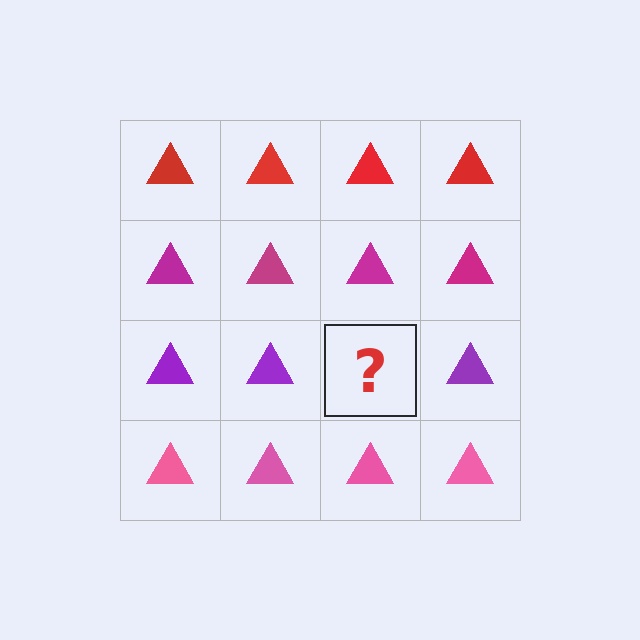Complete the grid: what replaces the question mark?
The question mark should be replaced with a purple triangle.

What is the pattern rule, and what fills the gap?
The rule is that each row has a consistent color. The gap should be filled with a purple triangle.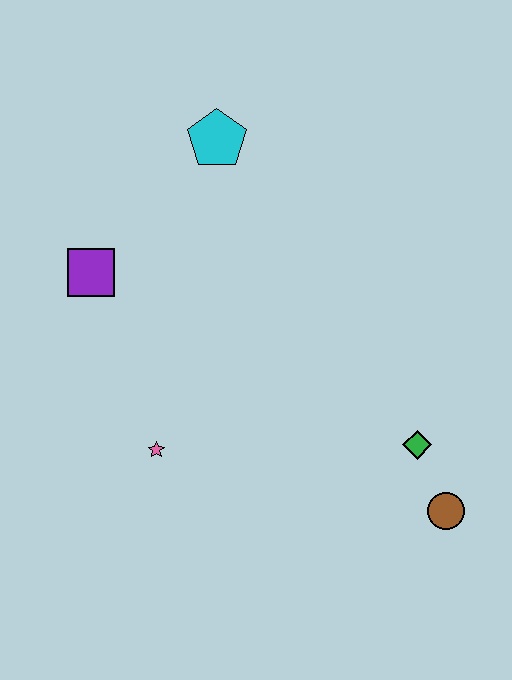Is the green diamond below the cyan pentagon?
Yes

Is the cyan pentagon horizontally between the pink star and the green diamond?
Yes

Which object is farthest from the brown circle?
The cyan pentagon is farthest from the brown circle.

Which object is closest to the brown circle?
The green diamond is closest to the brown circle.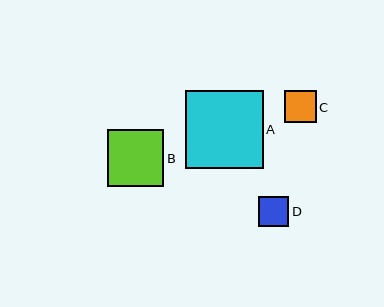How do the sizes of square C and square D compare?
Square C and square D are approximately the same size.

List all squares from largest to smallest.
From largest to smallest: A, B, C, D.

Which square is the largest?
Square A is the largest with a size of approximately 78 pixels.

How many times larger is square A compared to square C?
Square A is approximately 2.4 times the size of square C.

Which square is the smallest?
Square D is the smallest with a size of approximately 30 pixels.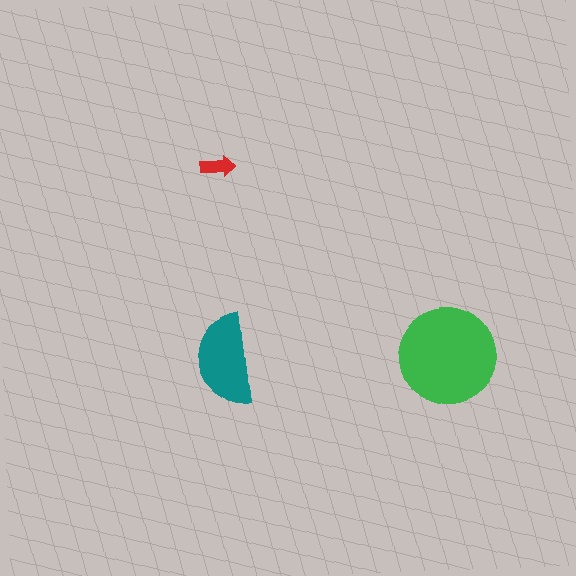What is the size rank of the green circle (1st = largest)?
1st.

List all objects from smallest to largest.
The red arrow, the teal semicircle, the green circle.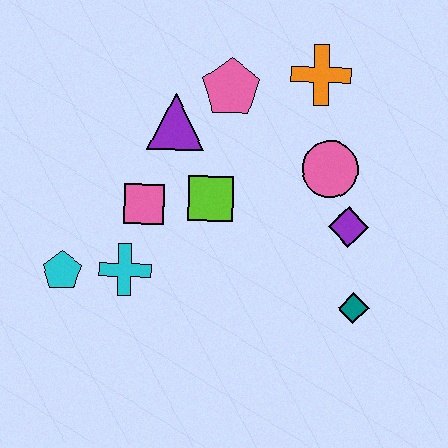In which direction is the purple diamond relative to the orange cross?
The purple diamond is below the orange cross.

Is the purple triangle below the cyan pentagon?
No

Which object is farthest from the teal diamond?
The cyan pentagon is farthest from the teal diamond.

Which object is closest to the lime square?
The pink square is closest to the lime square.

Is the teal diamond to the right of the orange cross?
Yes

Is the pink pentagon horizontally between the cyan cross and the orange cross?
Yes